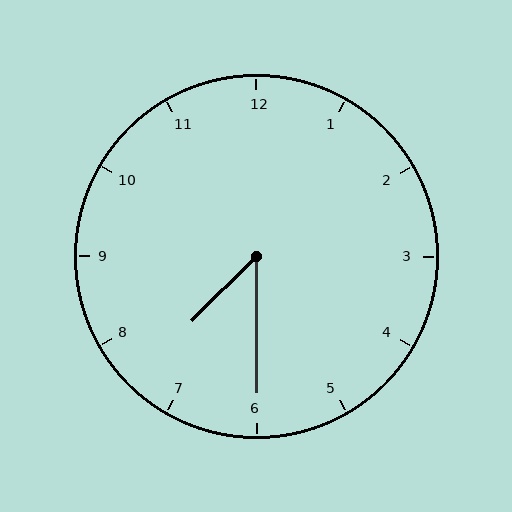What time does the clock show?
7:30.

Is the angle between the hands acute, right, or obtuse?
It is acute.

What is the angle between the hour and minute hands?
Approximately 45 degrees.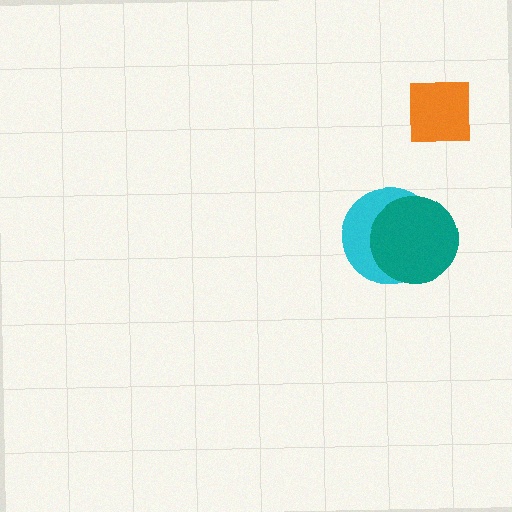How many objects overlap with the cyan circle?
1 object overlaps with the cyan circle.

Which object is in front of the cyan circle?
The teal circle is in front of the cyan circle.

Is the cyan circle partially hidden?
Yes, it is partially covered by another shape.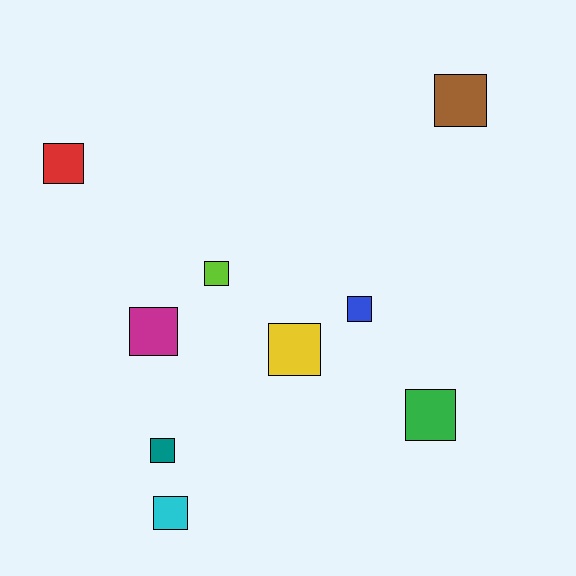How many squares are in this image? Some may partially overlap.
There are 9 squares.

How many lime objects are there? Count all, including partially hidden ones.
There is 1 lime object.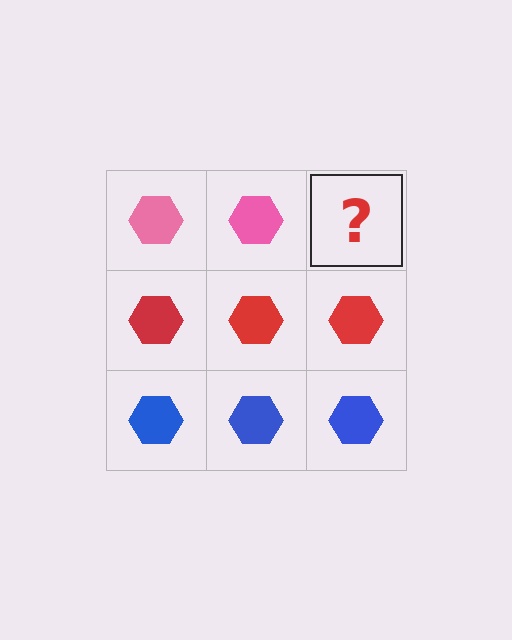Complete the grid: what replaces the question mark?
The question mark should be replaced with a pink hexagon.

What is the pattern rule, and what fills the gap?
The rule is that each row has a consistent color. The gap should be filled with a pink hexagon.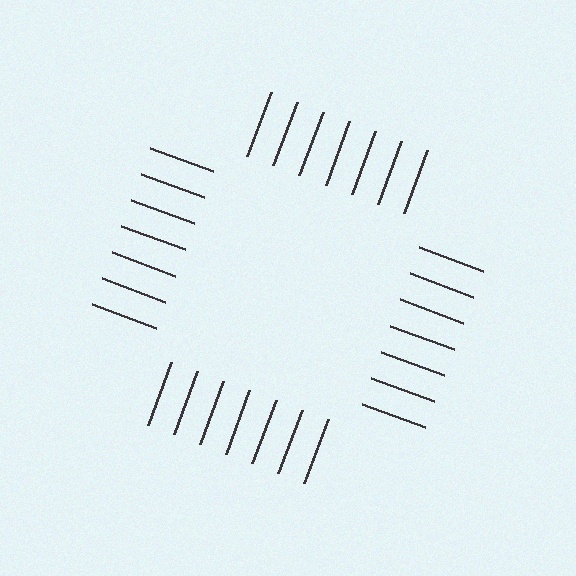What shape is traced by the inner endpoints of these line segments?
An illusory square — the line segments terminate on its edges but no continuous stroke is drawn.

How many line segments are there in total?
28 — 7 along each of the 4 edges.